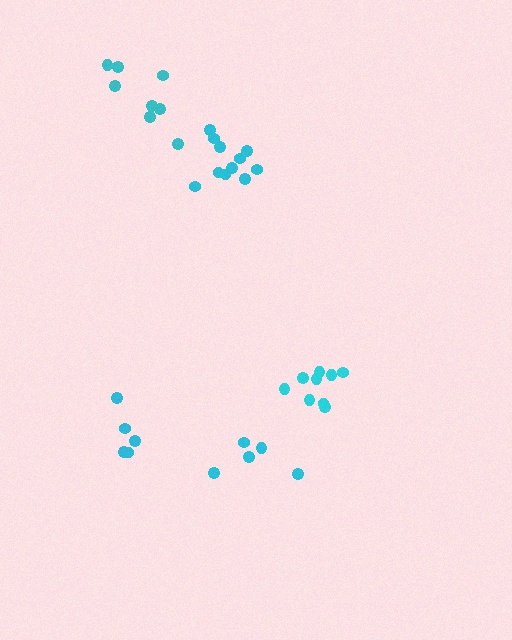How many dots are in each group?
Group 1: 11 dots, Group 2: 9 dots, Group 3: 8 dots, Group 4: 5 dots, Group 5: 5 dots (38 total).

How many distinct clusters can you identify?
There are 5 distinct clusters.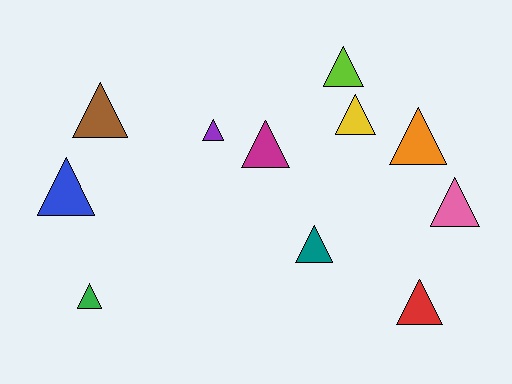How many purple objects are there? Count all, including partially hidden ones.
There is 1 purple object.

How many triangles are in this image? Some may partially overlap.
There are 11 triangles.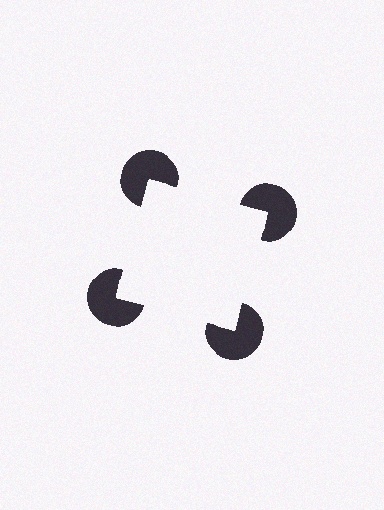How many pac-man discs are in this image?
There are 4 — one at each vertex of the illusory square.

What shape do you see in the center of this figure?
An illusory square — its edges are inferred from the aligned wedge cuts in the pac-man discs, not physically drawn.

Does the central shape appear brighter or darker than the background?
It typically appears slightly brighter than the background, even though no actual brightness change is drawn.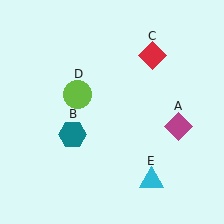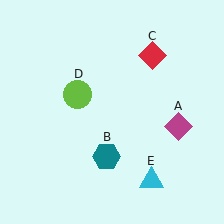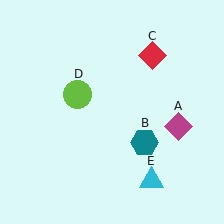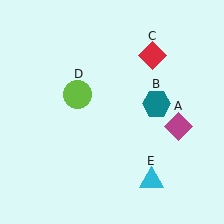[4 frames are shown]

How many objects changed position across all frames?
1 object changed position: teal hexagon (object B).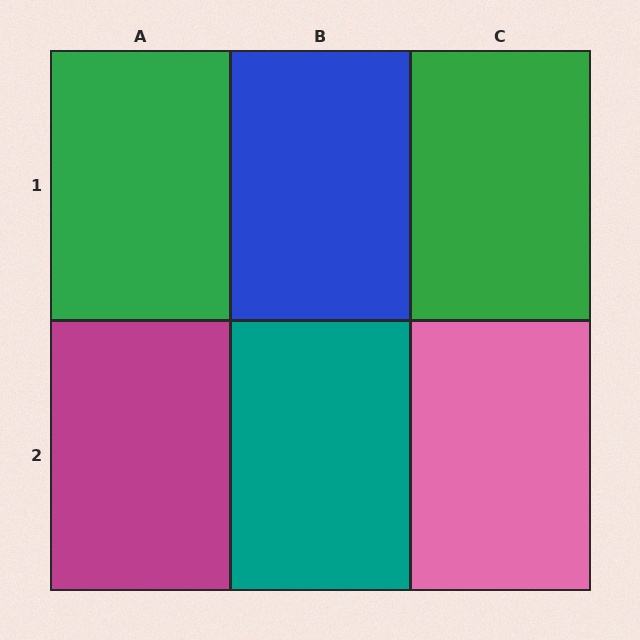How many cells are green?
2 cells are green.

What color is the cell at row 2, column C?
Pink.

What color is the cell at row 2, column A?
Magenta.